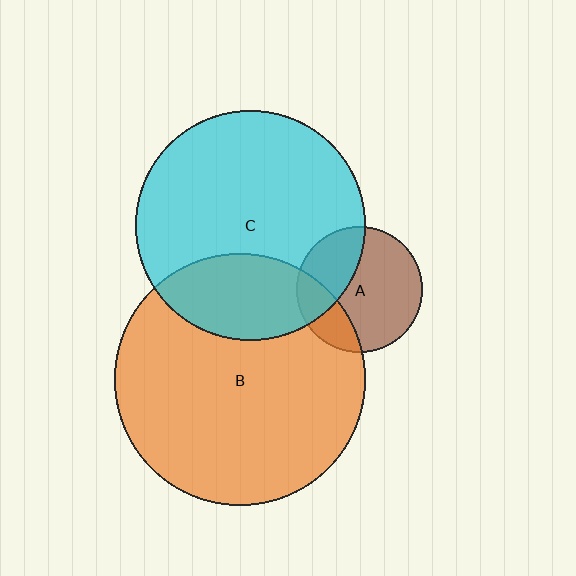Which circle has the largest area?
Circle B (orange).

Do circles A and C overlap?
Yes.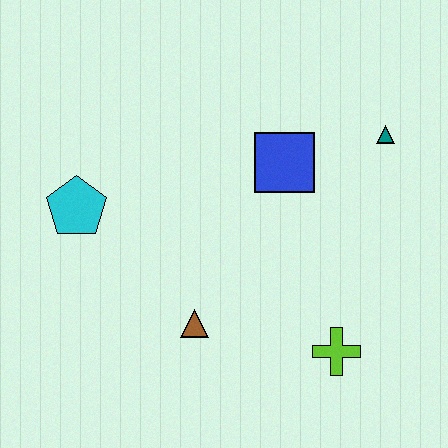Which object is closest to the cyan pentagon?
The brown triangle is closest to the cyan pentagon.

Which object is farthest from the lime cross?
The cyan pentagon is farthest from the lime cross.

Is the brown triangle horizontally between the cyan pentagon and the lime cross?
Yes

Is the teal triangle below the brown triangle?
No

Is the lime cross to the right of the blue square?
Yes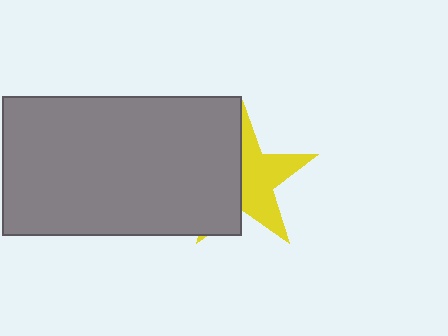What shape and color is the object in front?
The object in front is a gray rectangle.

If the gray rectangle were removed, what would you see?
You would see the complete yellow star.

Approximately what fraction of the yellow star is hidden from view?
Roughly 48% of the yellow star is hidden behind the gray rectangle.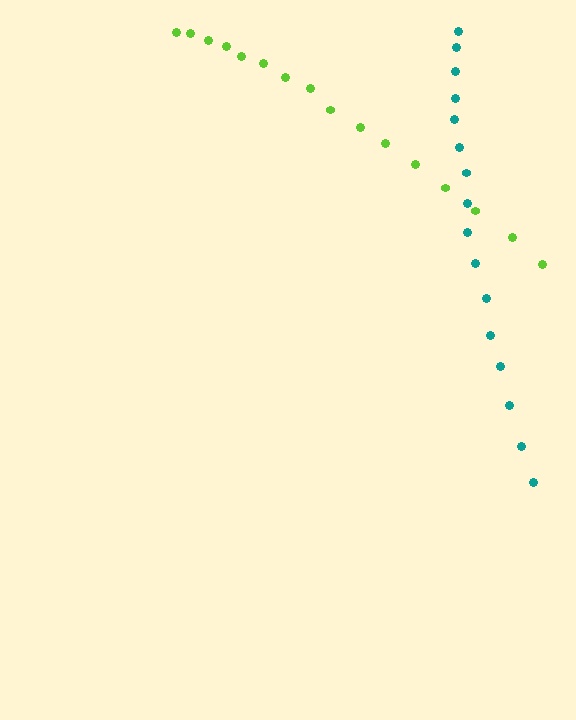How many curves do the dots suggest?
There are 2 distinct paths.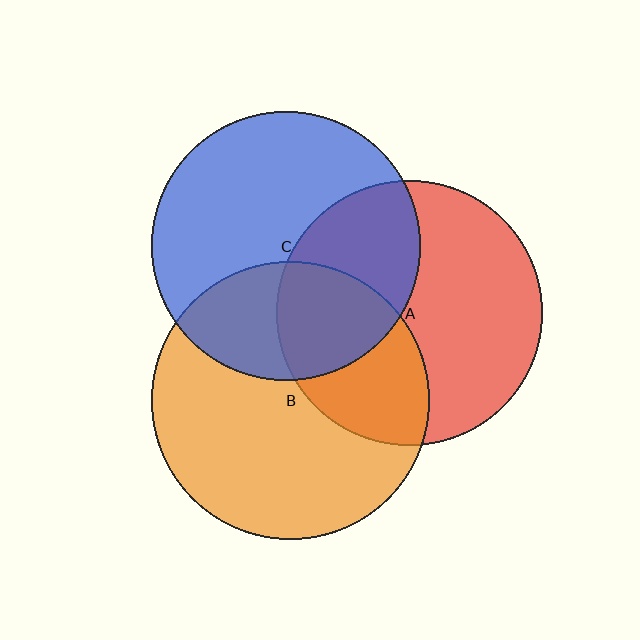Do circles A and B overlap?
Yes.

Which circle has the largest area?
Circle B (orange).